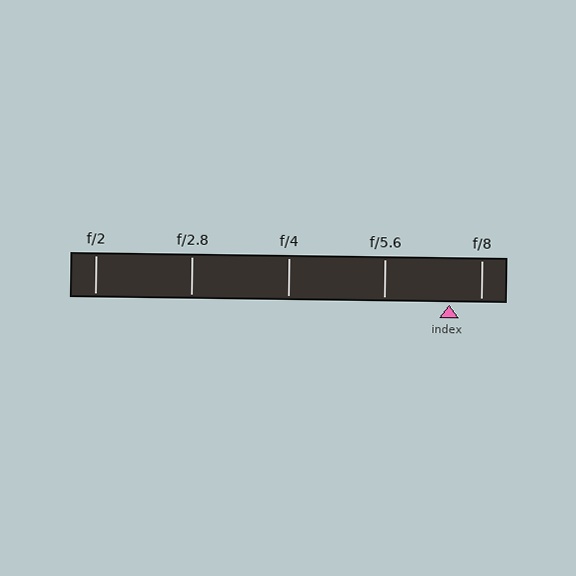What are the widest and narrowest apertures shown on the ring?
The widest aperture shown is f/2 and the narrowest is f/8.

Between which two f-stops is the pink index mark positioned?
The index mark is between f/5.6 and f/8.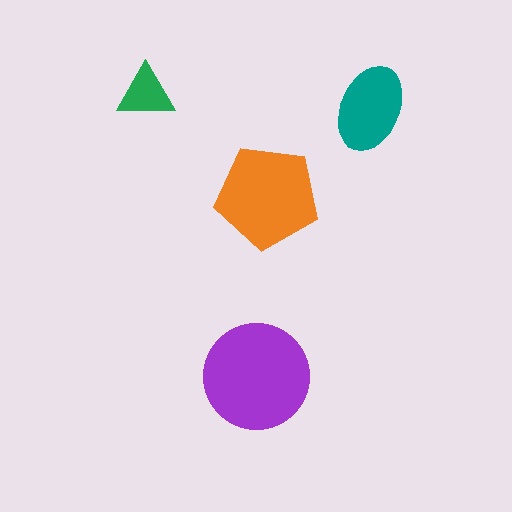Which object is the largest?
The purple circle.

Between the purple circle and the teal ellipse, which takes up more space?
The purple circle.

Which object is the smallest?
The green triangle.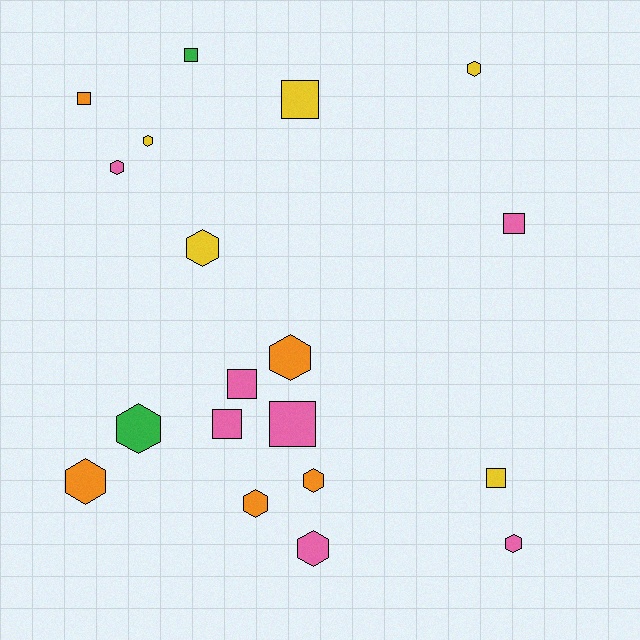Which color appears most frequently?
Pink, with 7 objects.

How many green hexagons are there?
There is 1 green hexagon.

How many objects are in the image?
There are 19 objects.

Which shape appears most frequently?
Hexagon, with 11 objects.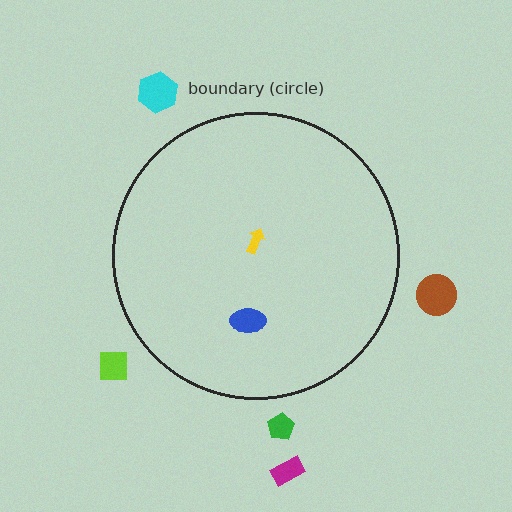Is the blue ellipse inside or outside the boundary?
Inside.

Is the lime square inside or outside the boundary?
Outside.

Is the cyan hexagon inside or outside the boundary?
Outside.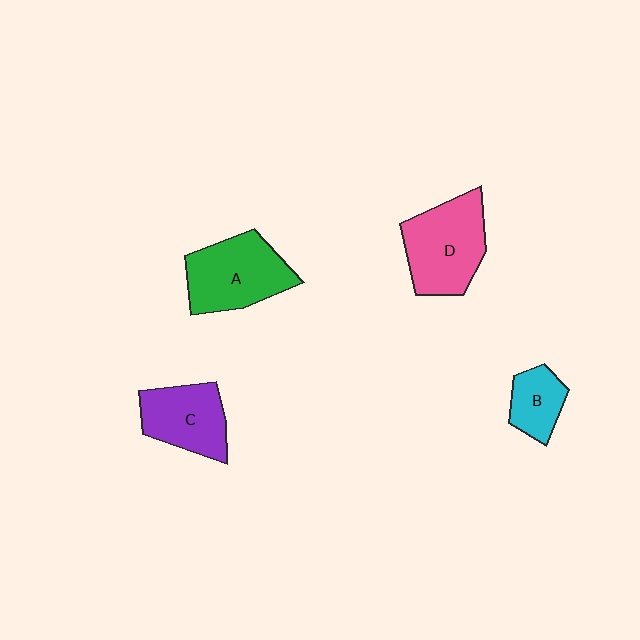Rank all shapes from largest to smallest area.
From largest to smallest: D (pink), A (green), C (purple), B (cyan).